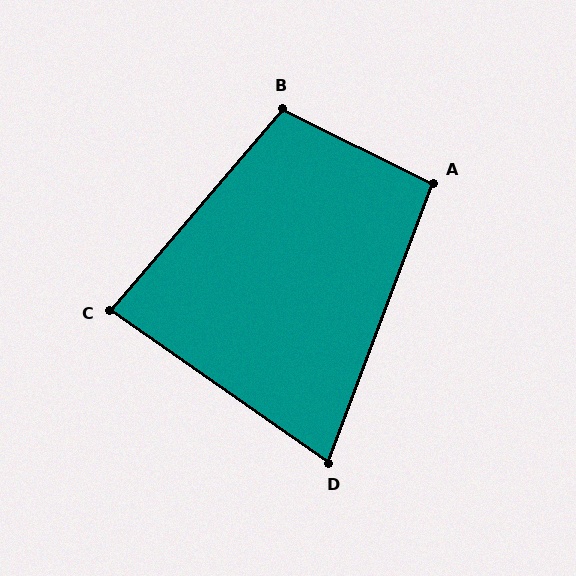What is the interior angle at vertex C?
Approximately 84 degrees (acute).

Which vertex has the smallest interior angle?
D, at approximately 76 degrees.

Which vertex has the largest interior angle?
B, at approximately 104 degrees.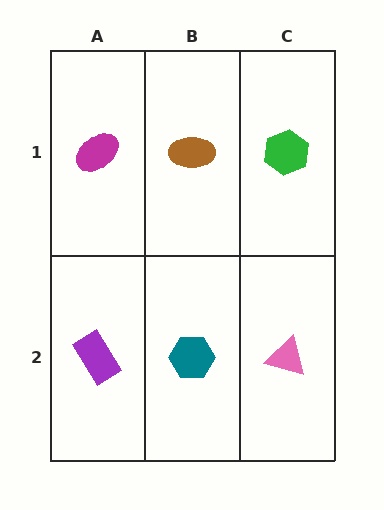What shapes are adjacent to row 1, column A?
A purple rectangle (row 2, column A), a brown ellipse (row 1, column B).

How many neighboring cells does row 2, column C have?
2.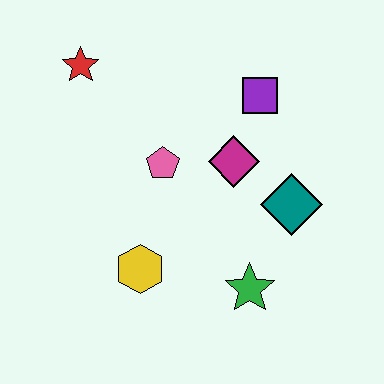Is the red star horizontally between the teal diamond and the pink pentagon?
No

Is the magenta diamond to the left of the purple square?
Yes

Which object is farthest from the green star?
The red star is farthest from the green star.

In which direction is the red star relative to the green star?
The red star is above the green star.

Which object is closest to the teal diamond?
The magenta diamond is closest to the teal diamond.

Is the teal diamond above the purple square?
No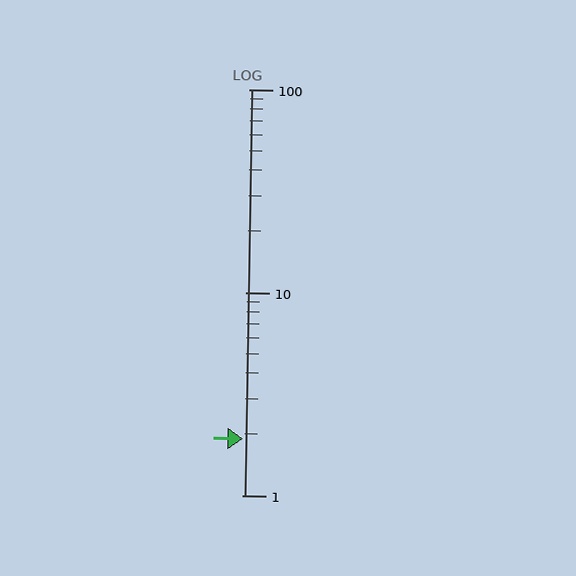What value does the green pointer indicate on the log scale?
The pointer indicates approximately 1.9.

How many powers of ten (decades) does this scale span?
The scale spans 2 decades, from 1 to 100.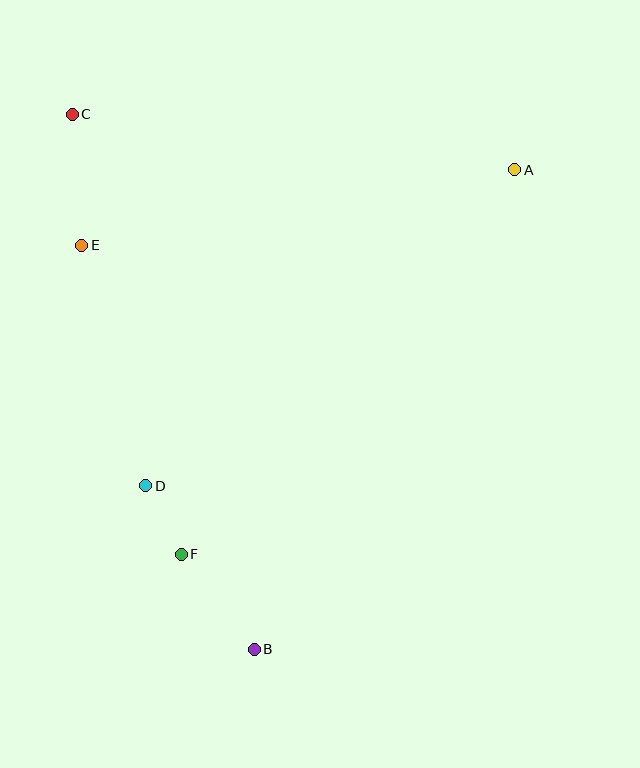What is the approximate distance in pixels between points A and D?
The distance between A and D is approximately 486 pixels.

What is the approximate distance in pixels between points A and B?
The distance between A and B is approximately 546 pixels.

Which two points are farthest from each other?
Points B and C are farthest from each other.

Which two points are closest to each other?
Points D and F are closest to each other.